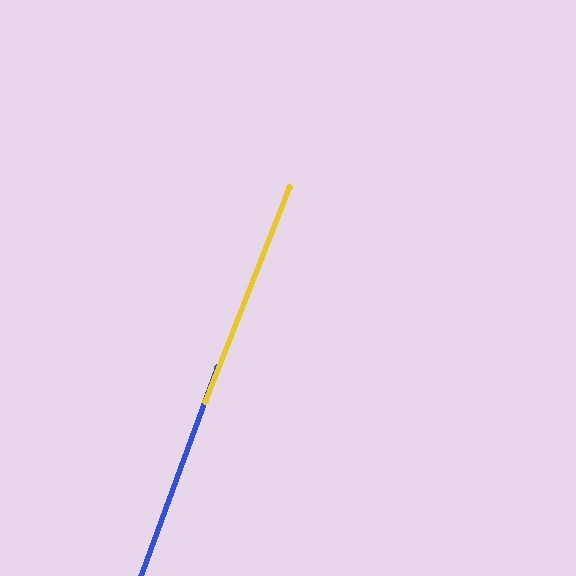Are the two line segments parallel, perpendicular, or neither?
Parallel — their directions differ by only 1.2°.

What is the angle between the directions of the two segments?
Approximately 1 degree.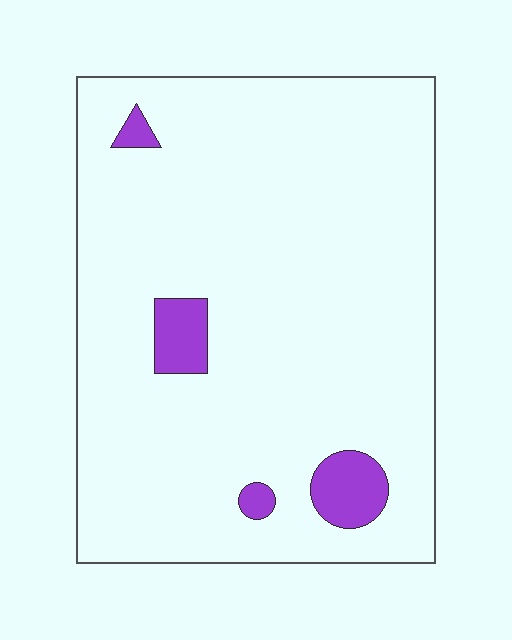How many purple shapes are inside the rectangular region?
4.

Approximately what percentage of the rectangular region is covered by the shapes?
Approximately 5%.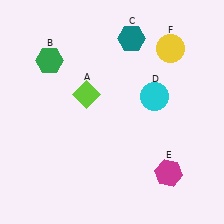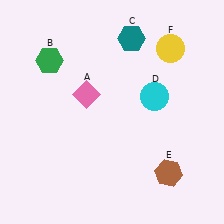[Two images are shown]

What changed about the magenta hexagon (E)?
In Image 1, E is magenta. In Image 2, it changed to brown.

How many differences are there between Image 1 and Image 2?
There are 2 differences between the two images.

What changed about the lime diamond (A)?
In Image 1, A is lime. In Image 2, it changed to pink.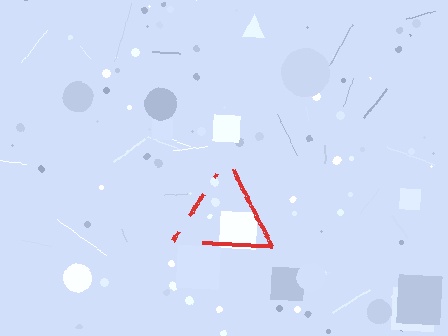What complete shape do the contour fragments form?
The contour fragments form a triangle.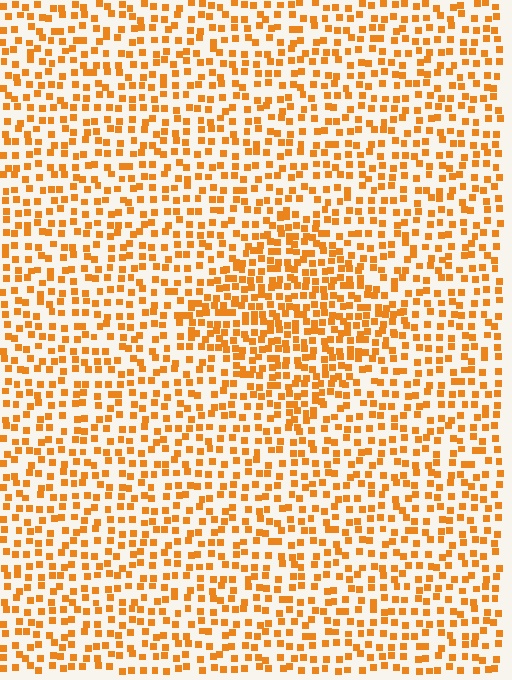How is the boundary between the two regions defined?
The boundary is defined by a change in element density (approximately 1.7x ratio). All elements are the same color, size, and shape.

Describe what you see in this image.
The image contains small orange elements arranged at two different densities. A diamond-shaped region is visible where the elements are more densely packed than the surrounding area.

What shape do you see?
I see a diamond.